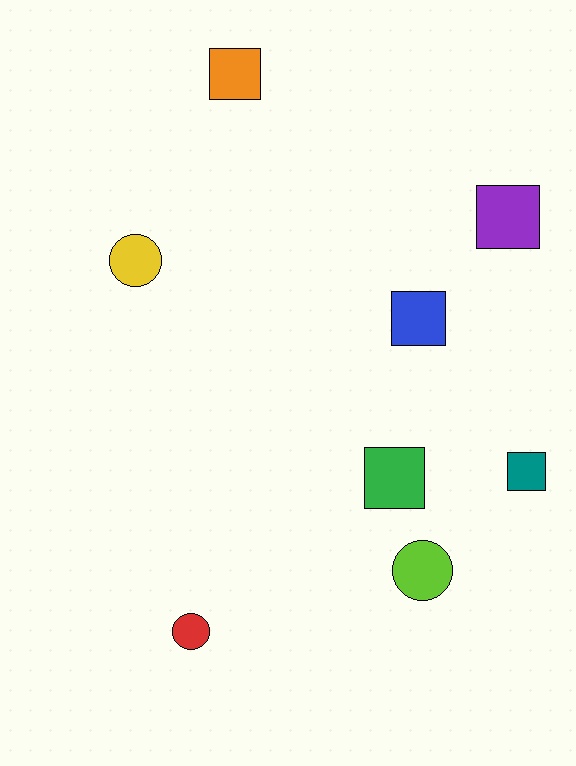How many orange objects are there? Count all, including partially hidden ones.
There is 1 orange object.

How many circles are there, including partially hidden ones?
There are 3 circles.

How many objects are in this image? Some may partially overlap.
There are 8 objects.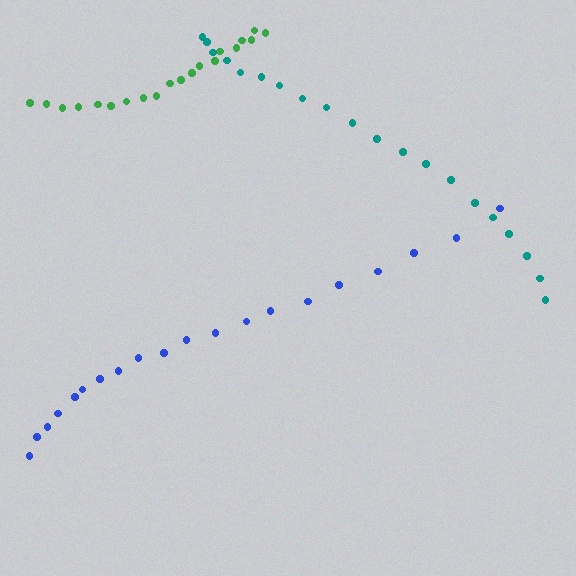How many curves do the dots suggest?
There are 3 distinct paths.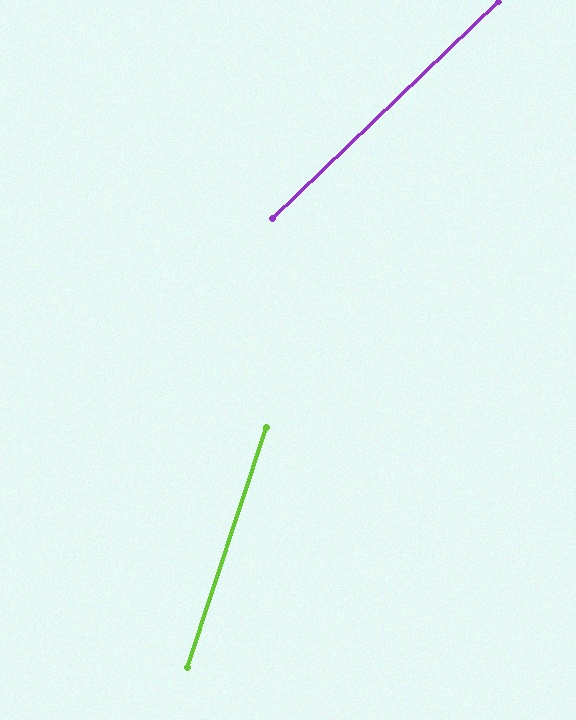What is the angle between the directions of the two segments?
Approximately 28 degrees.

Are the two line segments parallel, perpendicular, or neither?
Neither parallel nor perpendicular — they differ by about 28°.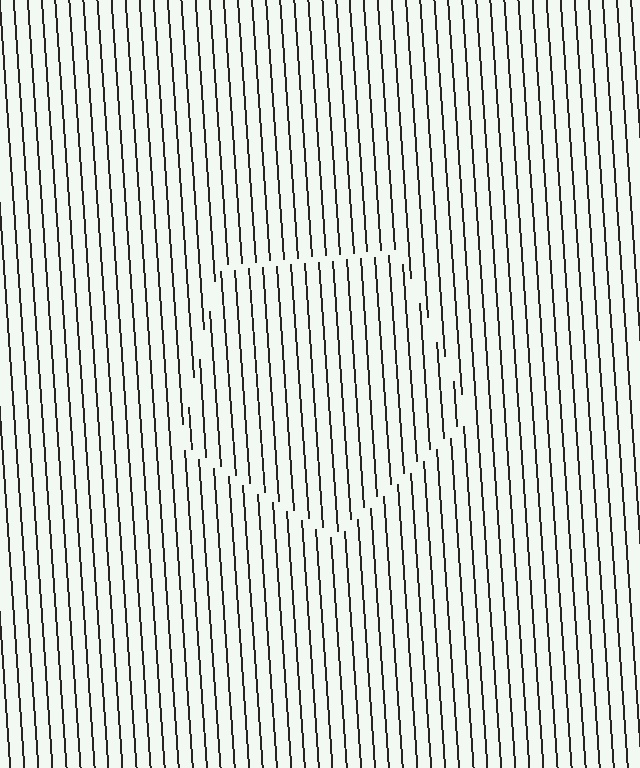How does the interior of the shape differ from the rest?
The interior of the shape contains the same grating, shifted by half a period — the contour is defined by the phase discontinuity where line-ends from the inner and outer gratings abut.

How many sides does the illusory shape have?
5 sides — the line-ends trace a pentagon.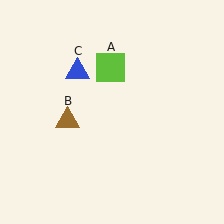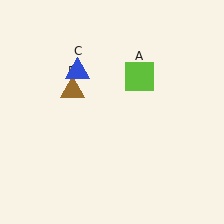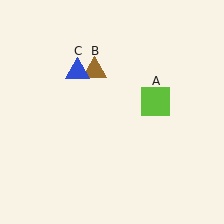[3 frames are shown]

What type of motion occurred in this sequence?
The lime square (object A), brown triangle (object B) rotated clockwise around the center of the scene.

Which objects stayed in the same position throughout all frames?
Blue triangle (object C) remained stationary.